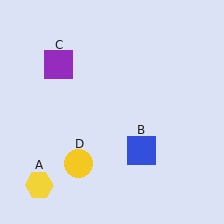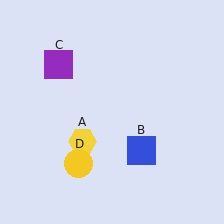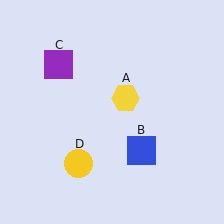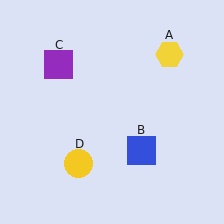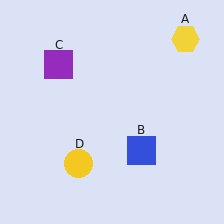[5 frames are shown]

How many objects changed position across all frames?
1 object changed position: yellow hexagon (object A).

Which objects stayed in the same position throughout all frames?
Blue square (object B) and purple square (object C) and yellow circle (object D) remained stationary.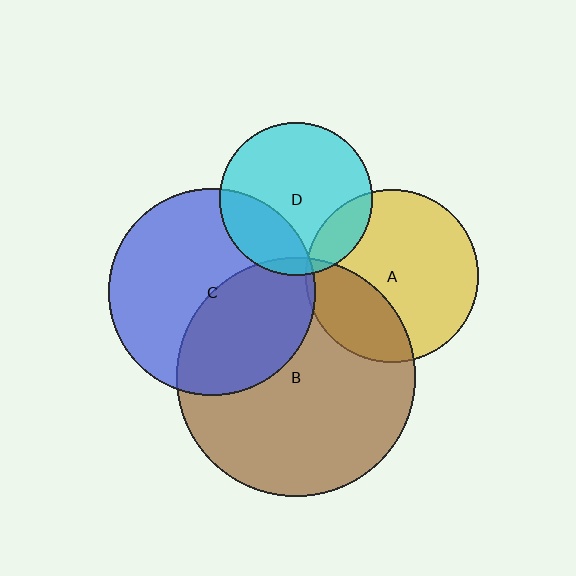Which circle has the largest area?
Circle B (brown).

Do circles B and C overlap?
Yes.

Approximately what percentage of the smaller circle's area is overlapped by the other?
Approximately 40%.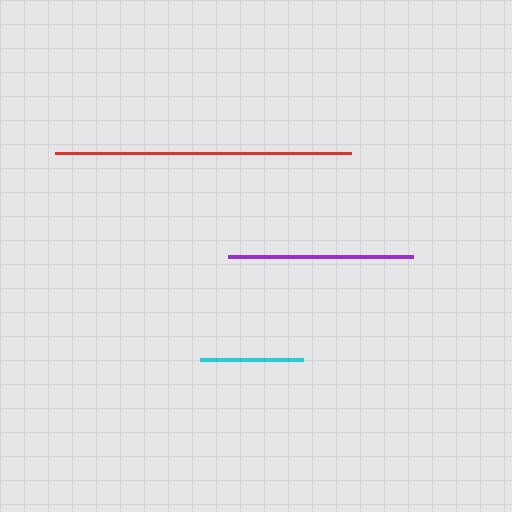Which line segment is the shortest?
The cyan line is the shortest at approximately 104 pixels.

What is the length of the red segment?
The red segment is approximately 296 pixels long.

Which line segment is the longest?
The red line is the longest at approximately 296 pixels.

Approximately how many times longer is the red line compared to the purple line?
The red line is approximately 1.6 times the length of the purple line.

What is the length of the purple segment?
The purple segment is approximately 185 pixels long.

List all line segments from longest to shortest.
From longest to shortest: red, purple, cyan.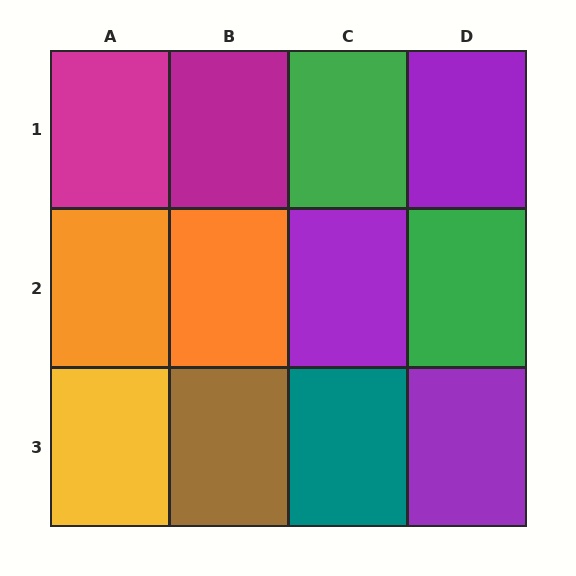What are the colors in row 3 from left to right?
Yellow, brown, teal, purple.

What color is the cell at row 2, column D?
Green.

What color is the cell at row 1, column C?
Green.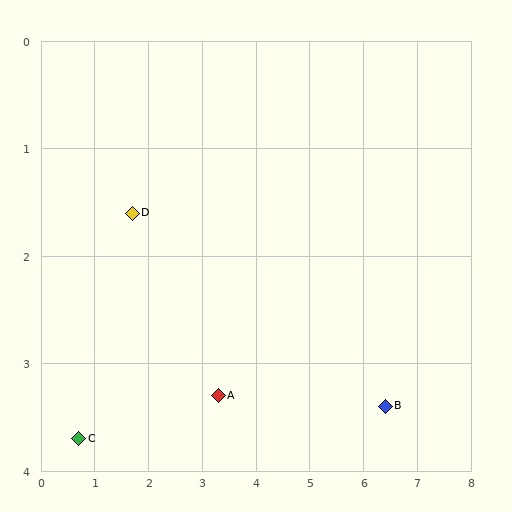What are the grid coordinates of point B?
Point B is at approximately (6.4, 3.4).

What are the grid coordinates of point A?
Point A is at approximately (3.3, 3.3).